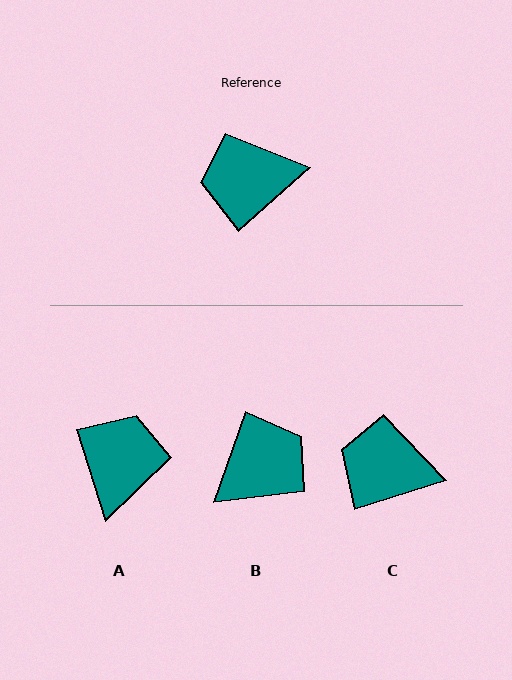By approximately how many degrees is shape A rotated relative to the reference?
Approximately 114 degrees clockwise.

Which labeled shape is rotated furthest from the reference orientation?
B, about 151 degrees away.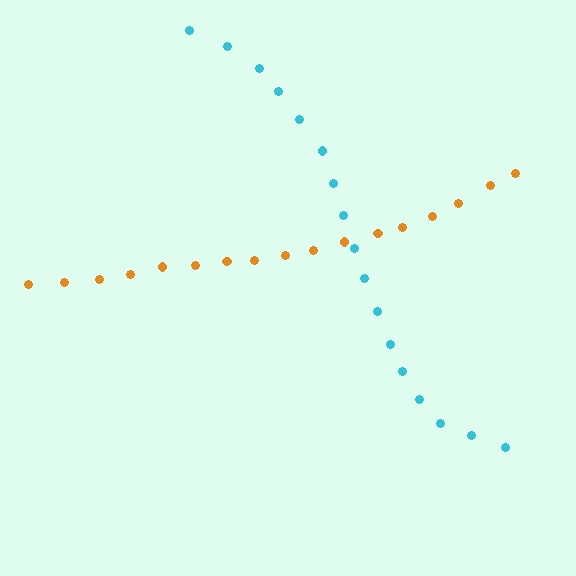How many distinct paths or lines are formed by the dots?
There are 2 distinct paths.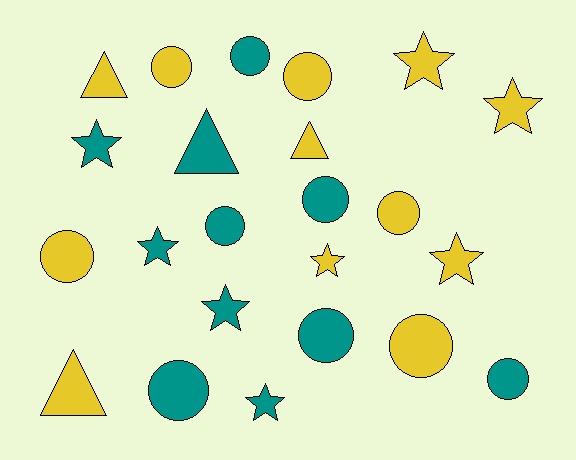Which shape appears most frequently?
Circle, with 11 objects.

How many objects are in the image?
There are 23 objects.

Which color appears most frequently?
Yellow, with 12 objects.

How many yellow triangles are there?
There are 3 yellow triangles.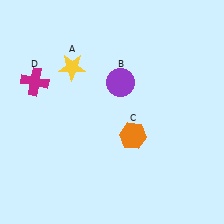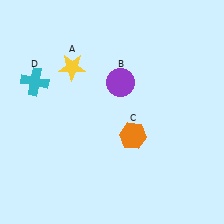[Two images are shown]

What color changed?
The cross (D) changed from magenta in Image 1 to cyan in Image 2.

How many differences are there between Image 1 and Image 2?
There is 1 difference between the two images.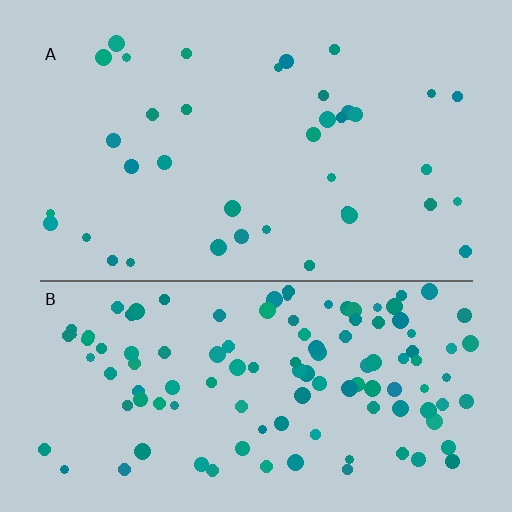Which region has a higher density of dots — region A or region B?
B (the bottom).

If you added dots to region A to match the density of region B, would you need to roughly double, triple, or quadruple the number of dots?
Approximately triple.